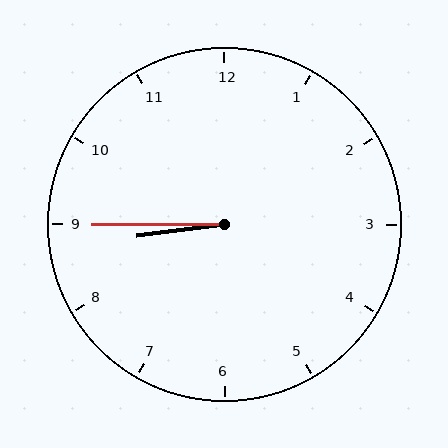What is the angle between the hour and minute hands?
Approximately 8 degrees.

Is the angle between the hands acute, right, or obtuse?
It is acute.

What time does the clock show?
8:45.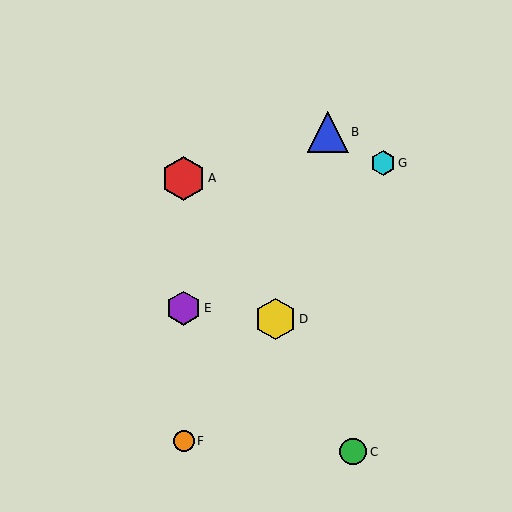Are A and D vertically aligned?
No, A is at x≈184 and D is at x≈276.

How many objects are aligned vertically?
3 objects (A, E, F) are aligned vertically.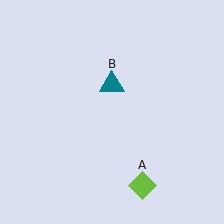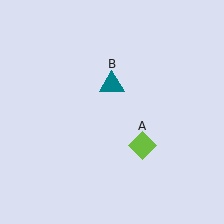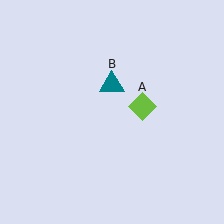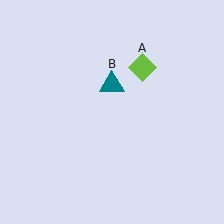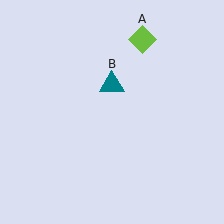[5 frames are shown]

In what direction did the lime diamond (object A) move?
The lime diamond (object A) moved up.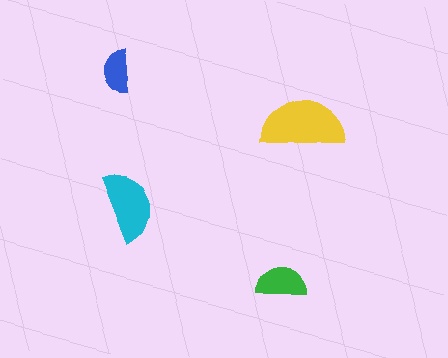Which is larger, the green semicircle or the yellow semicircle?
The yellow one.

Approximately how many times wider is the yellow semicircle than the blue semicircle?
About 2 times wider.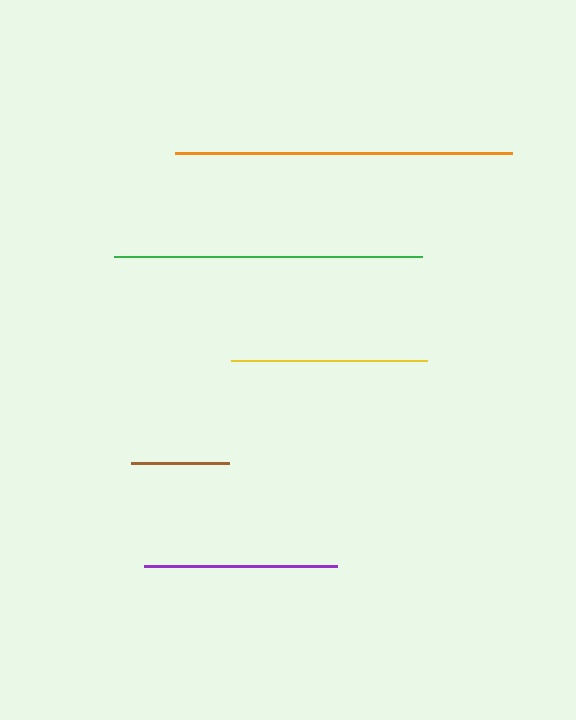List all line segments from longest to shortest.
From longest to shortest: orange, green, yellow, purple, brown.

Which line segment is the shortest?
The brown line is the shortest at approximately 99 pixels.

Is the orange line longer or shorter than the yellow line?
The orange line is longer than the yellow line.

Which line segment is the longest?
The orange line is the longest at approximately 337 pixels.